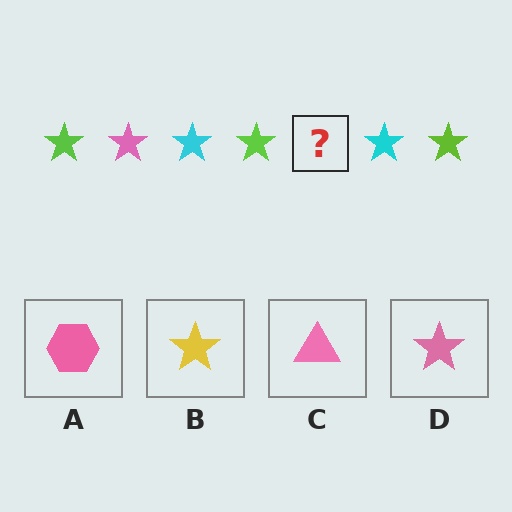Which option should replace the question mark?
Option D.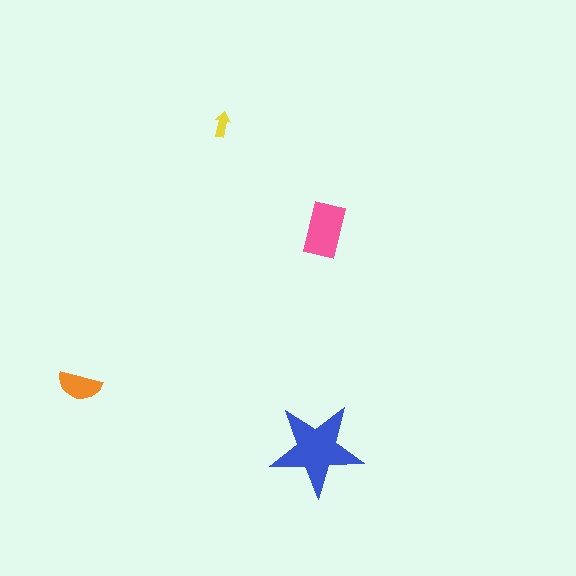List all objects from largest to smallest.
The blue star, the pink rectangle, the orange semicircle, the yellow arrow.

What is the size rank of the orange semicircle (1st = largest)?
3rd.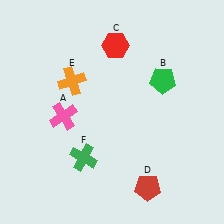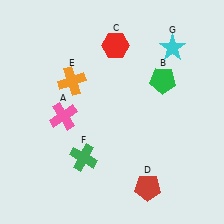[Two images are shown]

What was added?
A cyan star (G) was added in Image 2.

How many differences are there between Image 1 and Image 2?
There is 1 difference between the two images.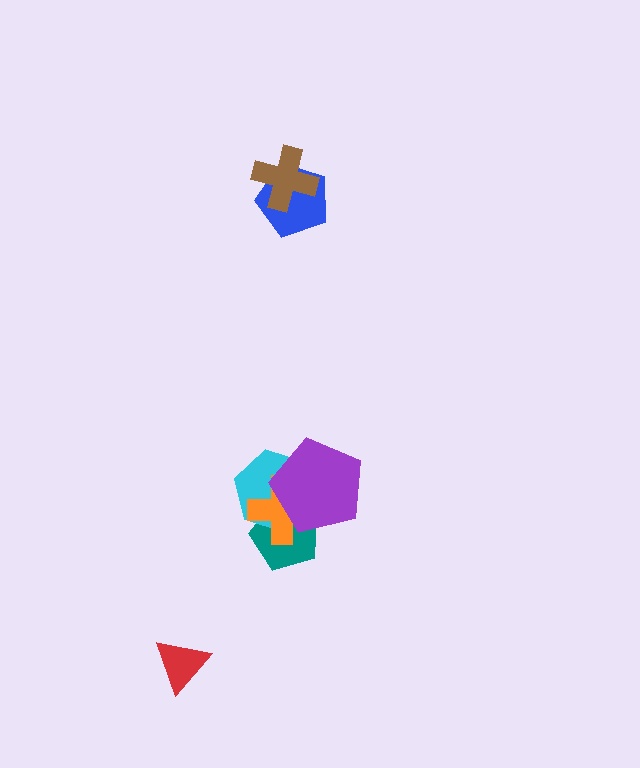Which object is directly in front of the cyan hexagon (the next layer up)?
The orange cross is directly in front of the cyan hexagon.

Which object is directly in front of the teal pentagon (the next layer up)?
The cyan hexagon is directly in front of the teal pentagon.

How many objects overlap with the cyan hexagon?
3 objects overlap with the cyan hexagon.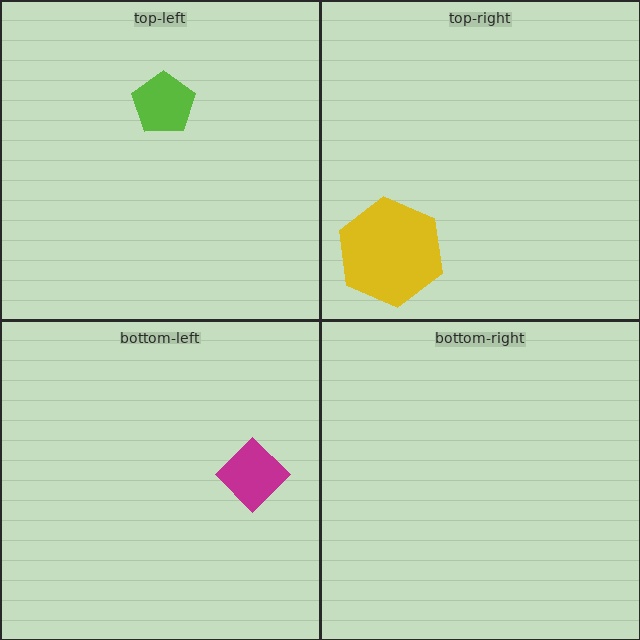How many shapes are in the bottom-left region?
1.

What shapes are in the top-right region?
The yellow hexagon.